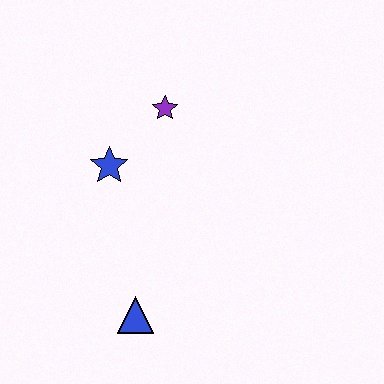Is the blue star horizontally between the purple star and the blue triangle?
No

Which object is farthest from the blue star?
The blue triangle is farthest from the blue star.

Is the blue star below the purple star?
Yes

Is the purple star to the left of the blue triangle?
No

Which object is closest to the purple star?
The blue star is closest to the purple star.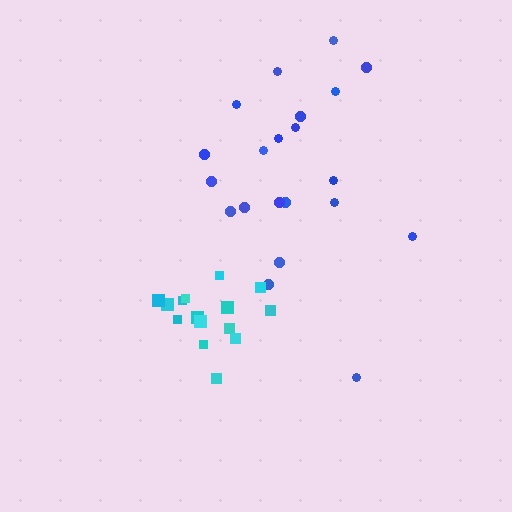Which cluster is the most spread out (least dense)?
Blue.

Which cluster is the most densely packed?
Cyan.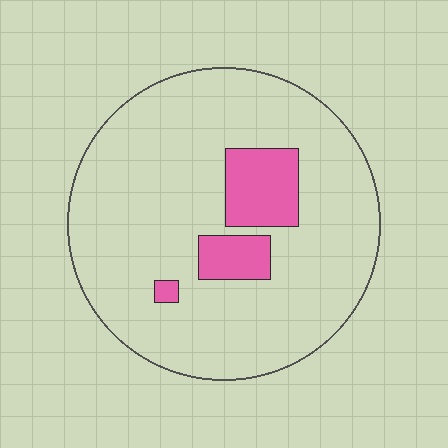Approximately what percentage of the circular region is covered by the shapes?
Approximately 15%.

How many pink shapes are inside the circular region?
3.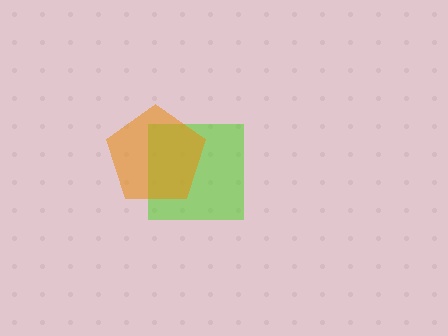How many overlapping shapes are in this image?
There are 2 overlapping shapes in the image.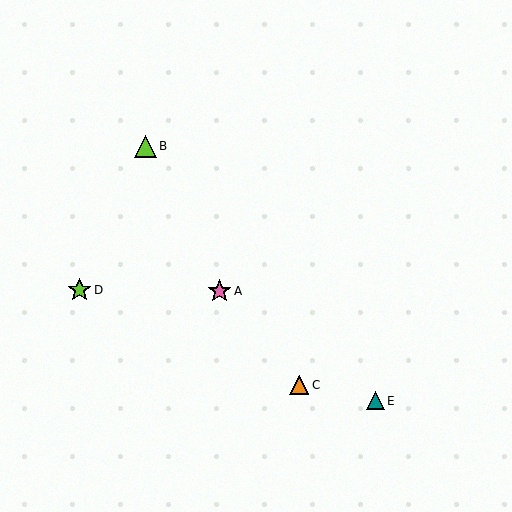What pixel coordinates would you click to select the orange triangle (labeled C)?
Click at (299, 385) to select the orange triangle C.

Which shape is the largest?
The lime star (labeled D) is the largest.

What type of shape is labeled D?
Shape D is a lime star.